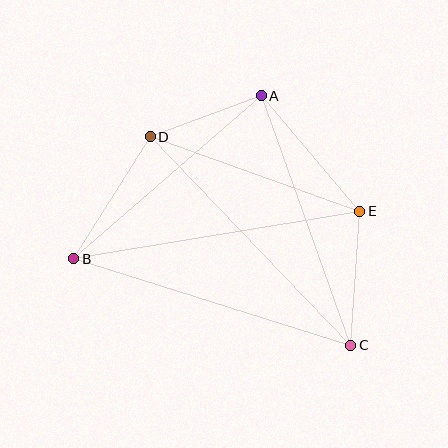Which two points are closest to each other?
Points A and D are closest to each other.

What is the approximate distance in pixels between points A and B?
The distance between A and B is approximately 249 pixels.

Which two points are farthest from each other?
Points B and C are farthest from each other.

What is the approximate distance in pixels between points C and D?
The distance between C and D is approximately 289 pixels.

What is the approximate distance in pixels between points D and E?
The distance between D and E is approximately 222 pixels.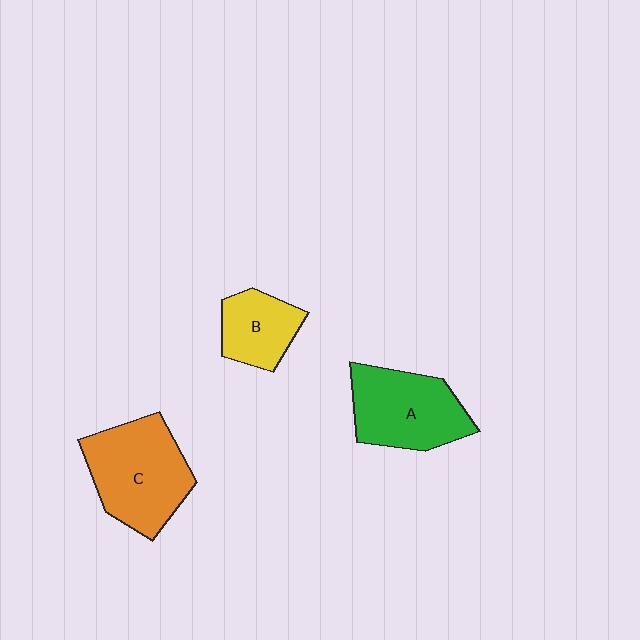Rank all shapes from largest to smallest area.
From largest to smallest: C (orange), A (green), B (yellow).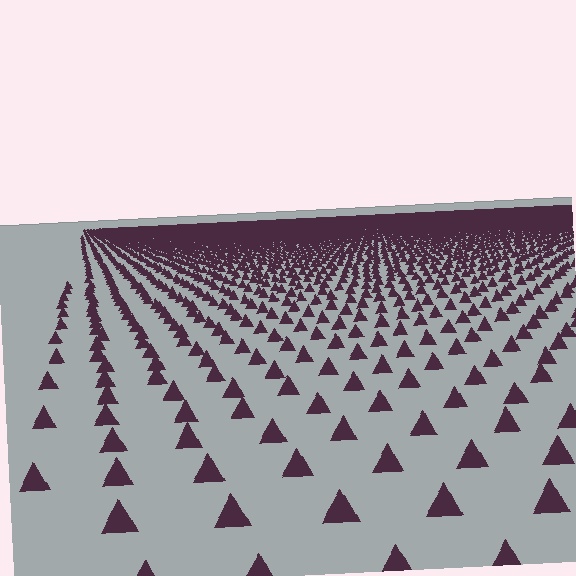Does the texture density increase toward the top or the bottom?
Density increases toward the top.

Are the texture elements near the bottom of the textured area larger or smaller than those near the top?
Larger. Near the bottom, elements are closer to the viewer and appear at a bigger on-screen size.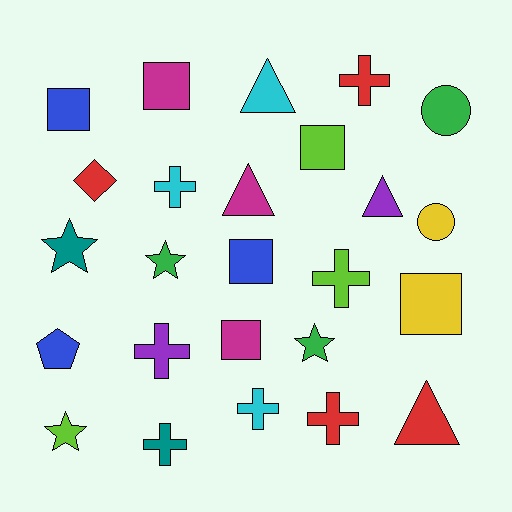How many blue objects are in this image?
There are 3 blue objects.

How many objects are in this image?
There are 25 objects.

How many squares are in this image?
There are 6 squares.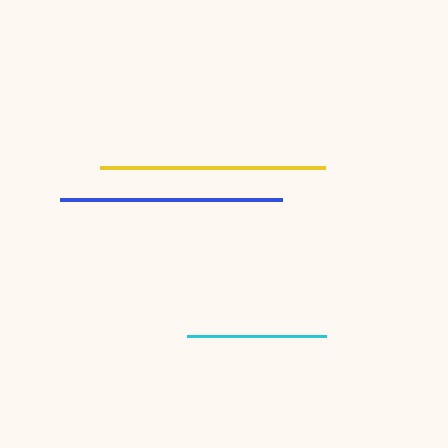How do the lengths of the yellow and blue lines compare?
The yellow and blue lines are approximately the same length.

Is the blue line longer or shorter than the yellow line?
The yellow line is longer than the blue line.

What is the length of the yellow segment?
The yellow segment is approximately 225 pixels long.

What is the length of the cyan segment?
The cyan segment is approximately 139 pixels long.